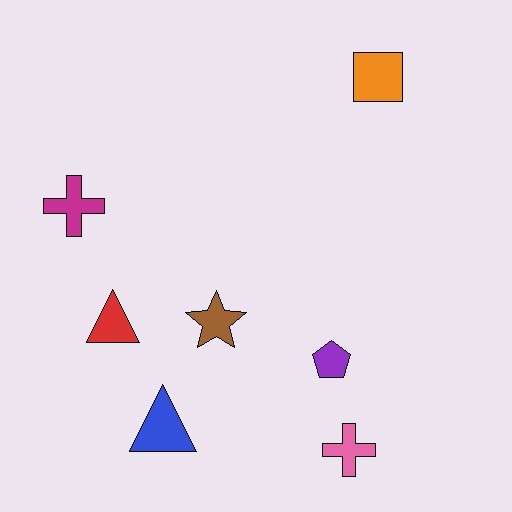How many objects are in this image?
There are 7 objects.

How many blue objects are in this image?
There is 1 blue object.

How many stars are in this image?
There is 1 star.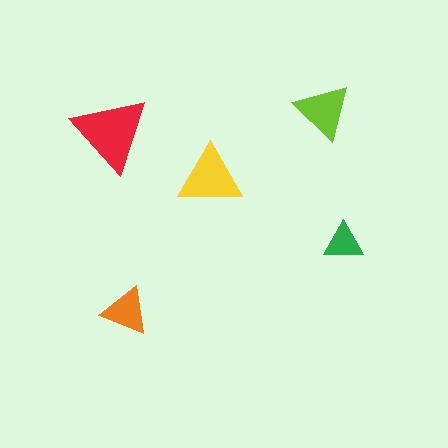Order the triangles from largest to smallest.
the red one, the yellow one, the lime one, the orange one, the green one.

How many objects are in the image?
There are 5 objects in the image.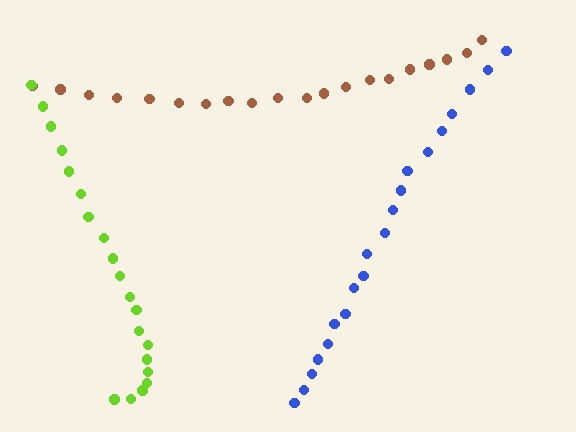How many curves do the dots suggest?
There are 3 distinct paths.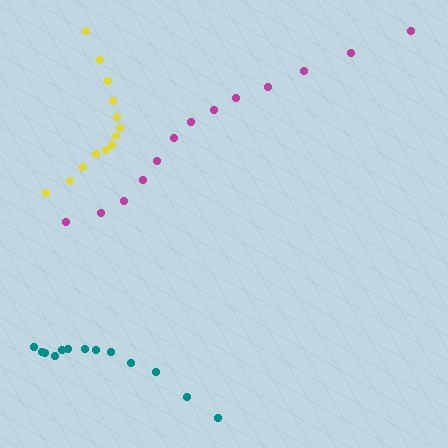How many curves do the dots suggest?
There are 3 distinct paths.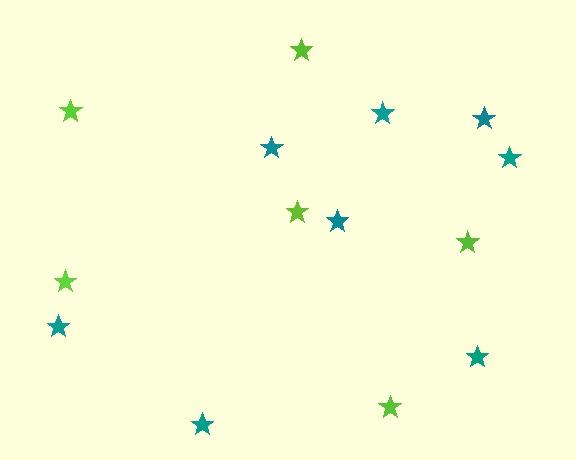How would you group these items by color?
There are 2 groups: one group of teal stars (8) and one group of lime stars (6).